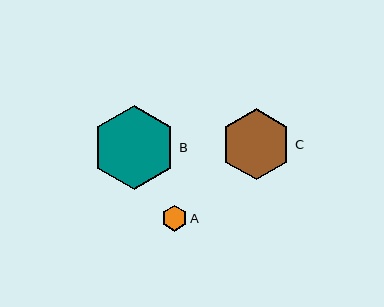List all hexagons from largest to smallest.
From largest to smallest: B, C, A.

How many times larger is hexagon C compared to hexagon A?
Hexagon C is approximately 2.8 times the size of hexagon A.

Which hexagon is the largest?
Hexagon B is the largest with a size of approximately 84 pixels.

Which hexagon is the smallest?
Hexagon A is the smallest with a size of approximately 26 pixels.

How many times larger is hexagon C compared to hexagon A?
Hexagon C is approximately 2.8 times the size of hexagon A.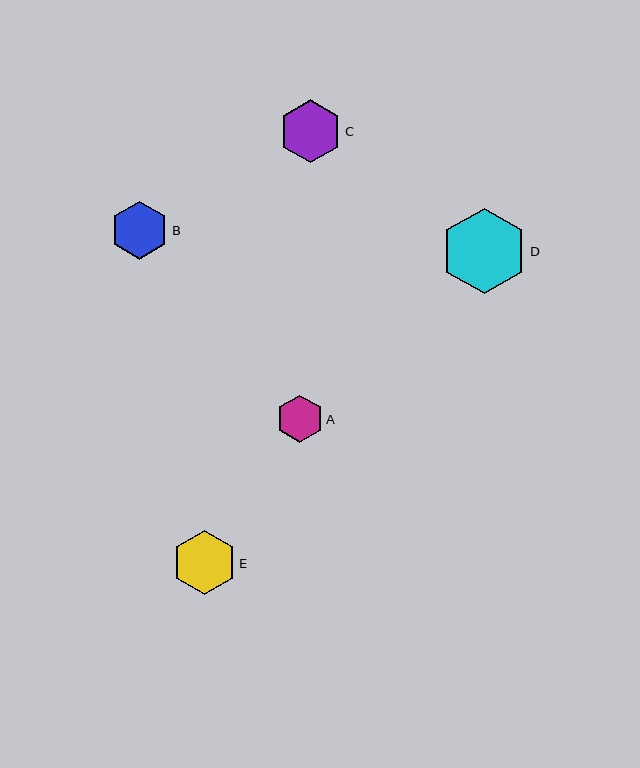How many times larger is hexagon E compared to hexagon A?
Hexagon E is approximately 1.3 times the size of hexagon A.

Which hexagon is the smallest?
Hexagon A is the smallest with a size of approximately 47 pixels.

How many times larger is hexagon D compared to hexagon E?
Hexagon D is approximately 1.3 times the size of hexagon E.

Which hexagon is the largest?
Hexagon D is the largest with a size of approximately 86 pixels.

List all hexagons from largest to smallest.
From largest to smallest: D, E, C, B, A.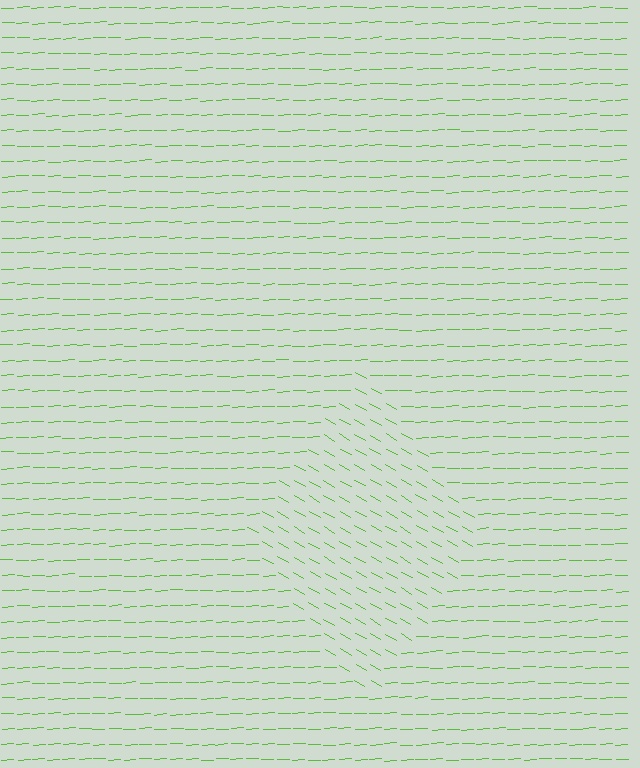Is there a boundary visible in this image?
Yes, there is a texture boundary formed by a change in line orientation.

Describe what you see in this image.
The image is filled with small lime line segments. A diamond region in the image has lines oriented differently from the surrounding lines, creating a visible texture boundary.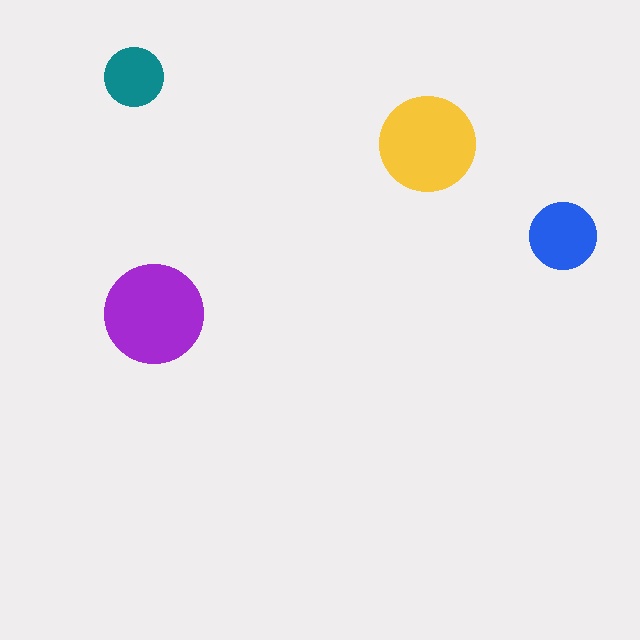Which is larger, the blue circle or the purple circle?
The purple one.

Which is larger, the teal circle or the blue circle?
The blue one.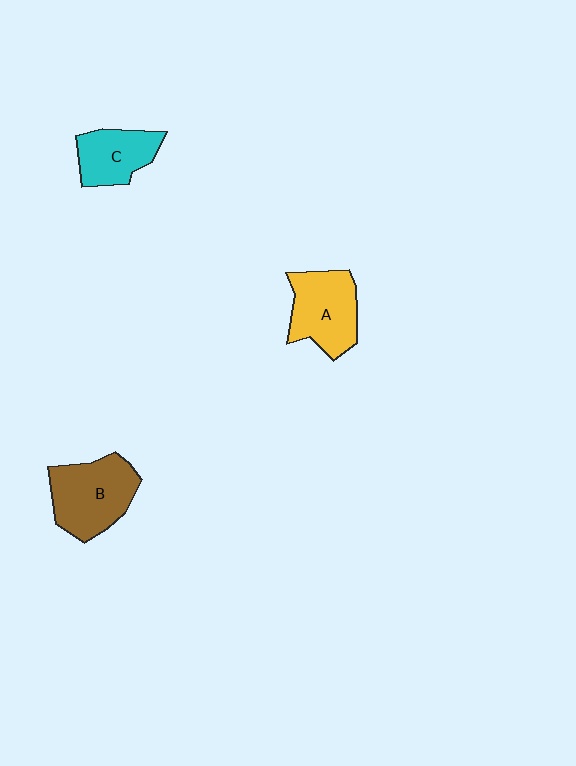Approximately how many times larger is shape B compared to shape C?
Approximately 1.4 times.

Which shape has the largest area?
Shape B (brown).